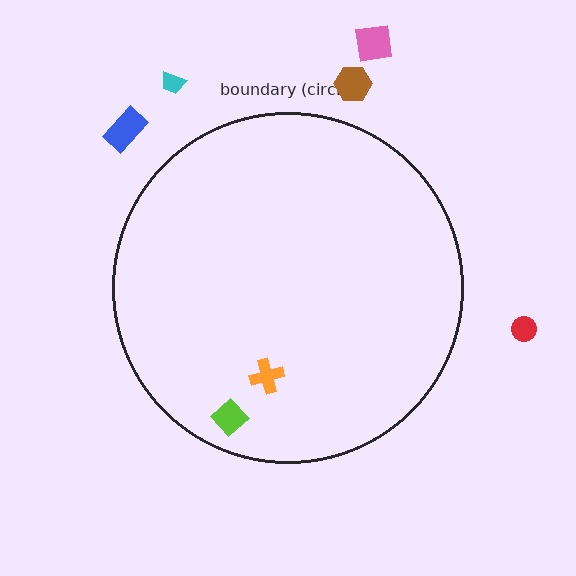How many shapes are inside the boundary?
2 inside, 5 outside.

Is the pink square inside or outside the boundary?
Outside.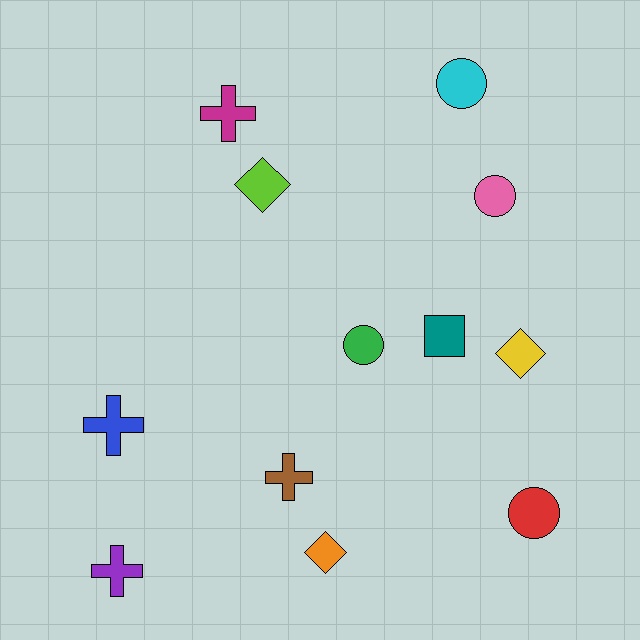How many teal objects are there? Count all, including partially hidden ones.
There is 1 teal object.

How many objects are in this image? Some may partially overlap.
There are 12 objects.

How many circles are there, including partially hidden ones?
There are 4 circles.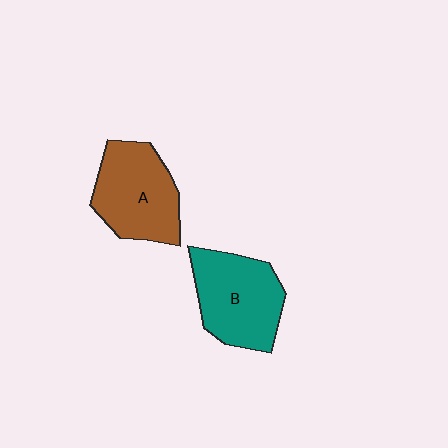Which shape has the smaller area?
Shape A (brown).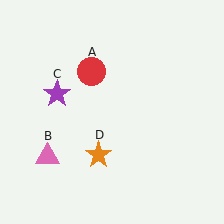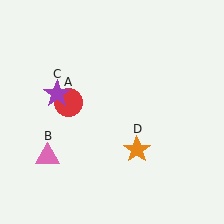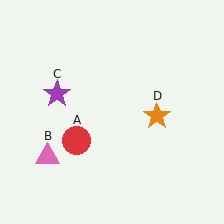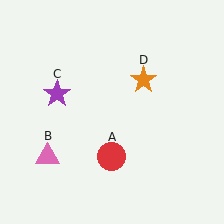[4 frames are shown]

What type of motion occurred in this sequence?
The red circle (object A), orange star (object D) rotated counterclockwise around the center of the scene.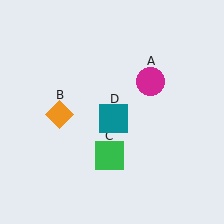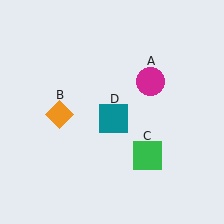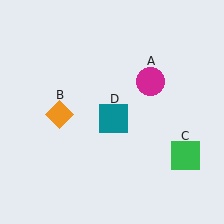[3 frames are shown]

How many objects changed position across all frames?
1 object changed position: green square (object C).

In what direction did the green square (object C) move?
The green square (object C) moved right.